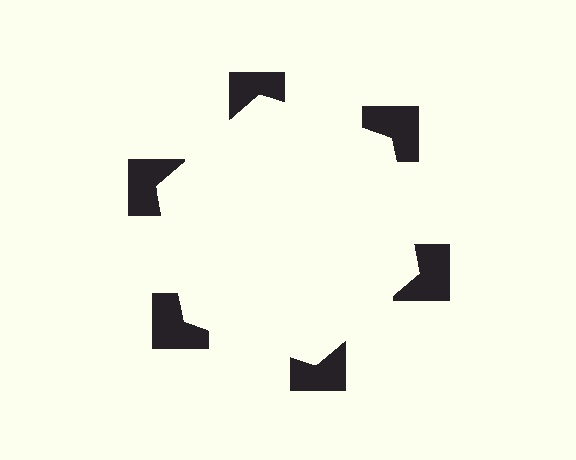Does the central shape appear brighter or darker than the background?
It typically appears slightly brighter than the background, even though no actual brightness change is drawn.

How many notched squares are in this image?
There are 6 — one at each vertex of the illusory hexagon.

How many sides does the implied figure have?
6 sides.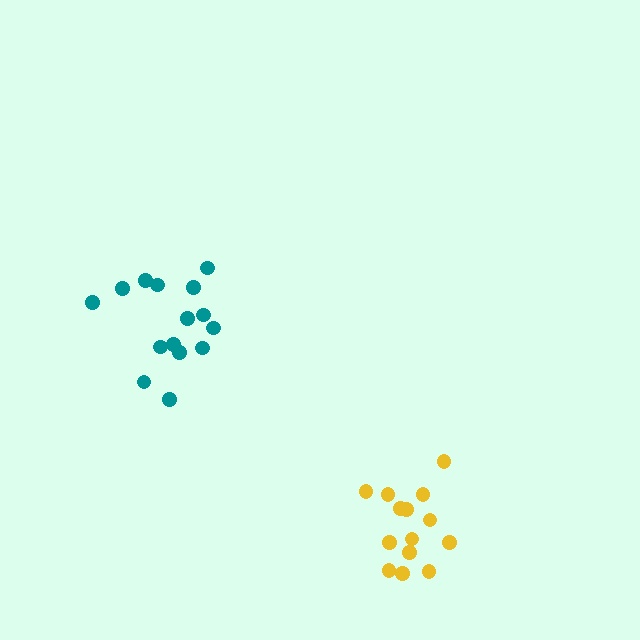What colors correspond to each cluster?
The clusters are colored: yellow, teal.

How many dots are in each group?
Group 1: 14 dots, Group 2: 15 dots (29 total).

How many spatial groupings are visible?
There are 2 spatial groupings.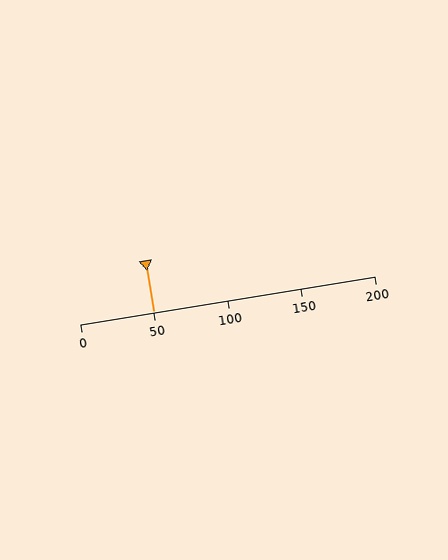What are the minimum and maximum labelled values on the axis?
The axis runs from 0 to 200.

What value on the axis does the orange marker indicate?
The marker indicates approximately 50.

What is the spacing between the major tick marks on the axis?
The major ticks are spaced 50 apart.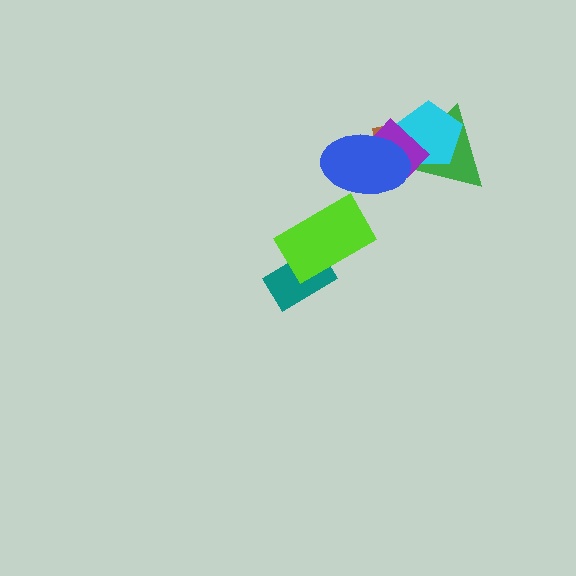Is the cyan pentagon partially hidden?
Yes, it is partially covered by another shape.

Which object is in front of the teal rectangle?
The lime rectangle is in front of the teal rectangle.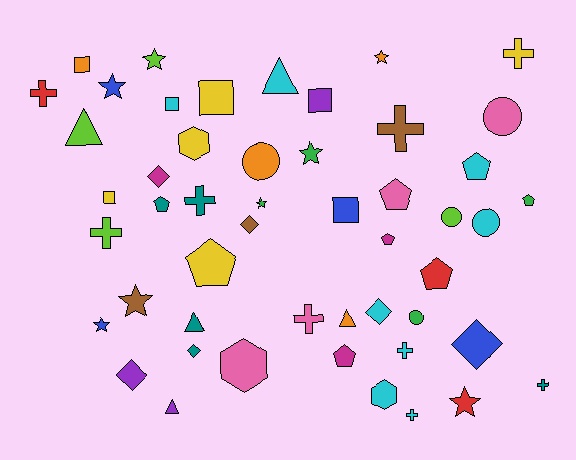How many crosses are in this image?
There are 9 crosses.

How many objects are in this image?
There are 50 objects.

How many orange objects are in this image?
There are 4 orange objects.